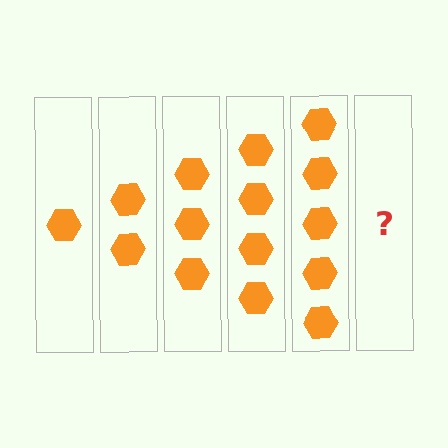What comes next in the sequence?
The next element should be 6 hexagons.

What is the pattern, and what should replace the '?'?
The pattern is that each step adds one more hexagon. The '?' should be 6 hexagons.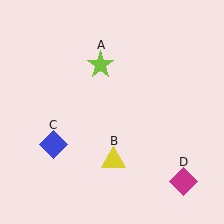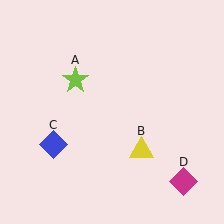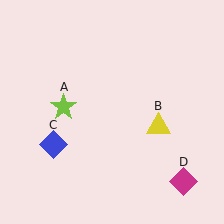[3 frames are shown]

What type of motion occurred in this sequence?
The lime star (object A), yellow triangle (object B) rotated counterclockwise around the center of the scene.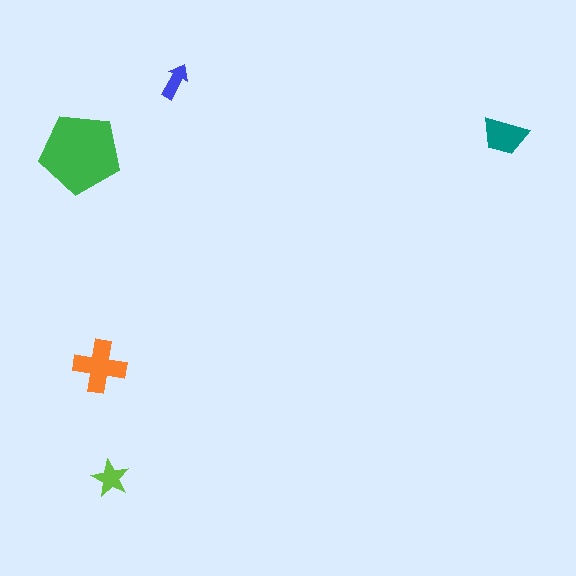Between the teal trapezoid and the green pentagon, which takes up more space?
The green pentagon.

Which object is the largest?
The green pentagon.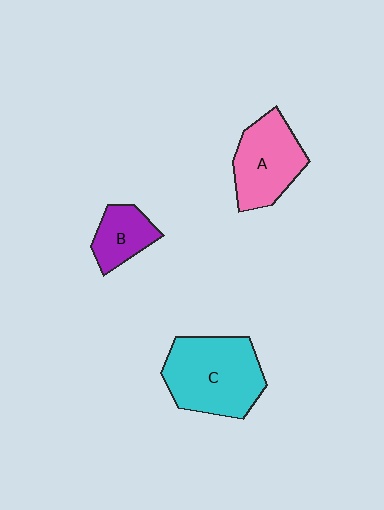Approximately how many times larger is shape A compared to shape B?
Approximately 1.7 times.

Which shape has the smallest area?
Shape B (purple).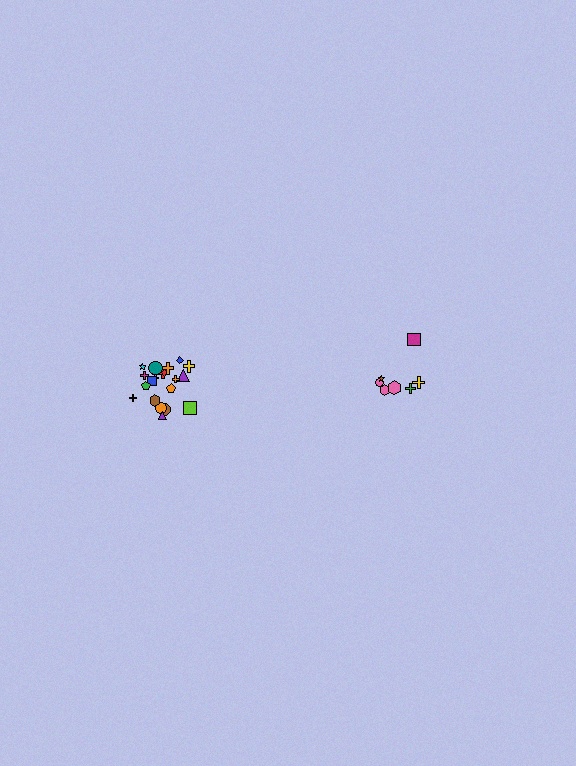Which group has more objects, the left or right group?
The left group.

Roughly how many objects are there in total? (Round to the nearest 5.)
Roughly 30 objects in total.